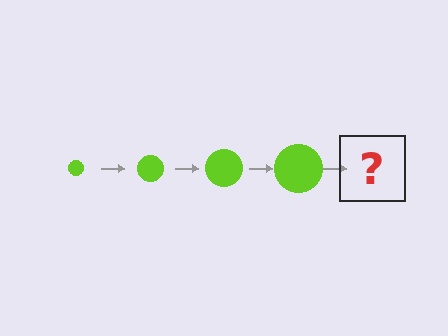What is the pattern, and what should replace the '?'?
The pattern is that the circle gets progressively larger each step. The '?' should be a lime circle, larger than the previous one.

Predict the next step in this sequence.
The next step is a lime circle, larger than the previous one.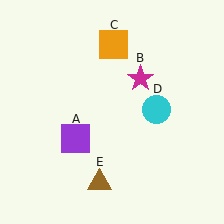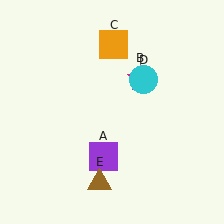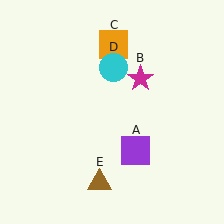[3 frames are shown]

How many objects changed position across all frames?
2 objects changed position: purple square (object A), cyan circle (object D).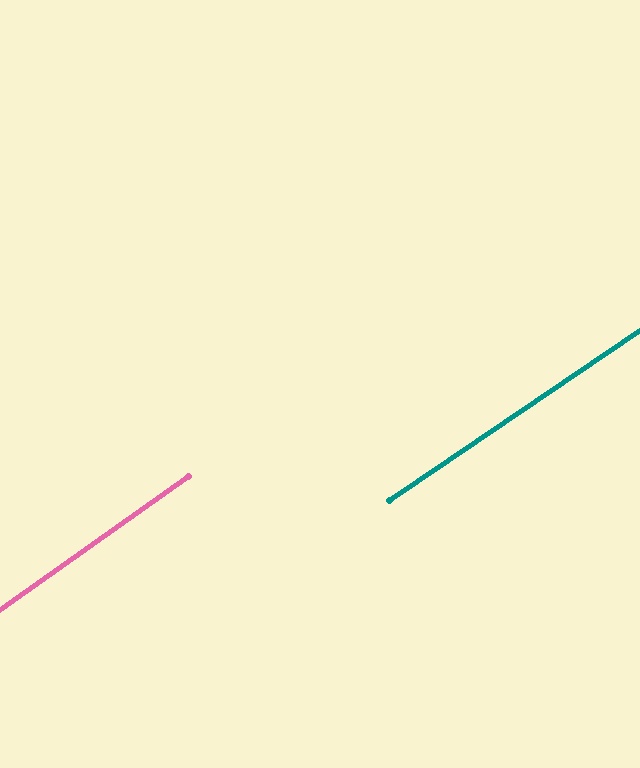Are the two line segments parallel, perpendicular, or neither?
Parallel — their directions differ by only 1.1°.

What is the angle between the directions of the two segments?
Approximately 1 degree.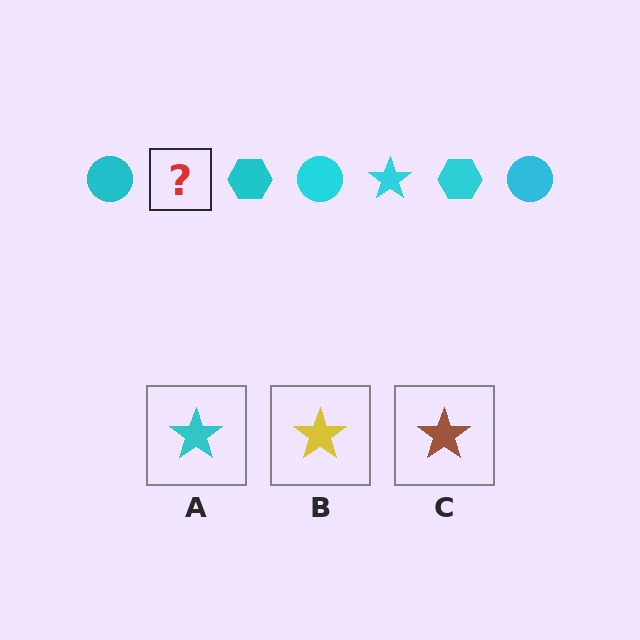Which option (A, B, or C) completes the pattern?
A.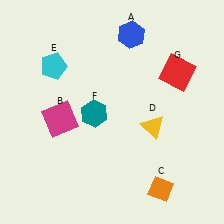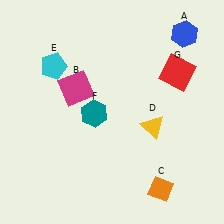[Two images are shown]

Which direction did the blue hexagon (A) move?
The blue hexagon (A) moved right.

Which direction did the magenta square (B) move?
The magenta square (B) moved up.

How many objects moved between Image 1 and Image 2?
2 objects moved between the two images.